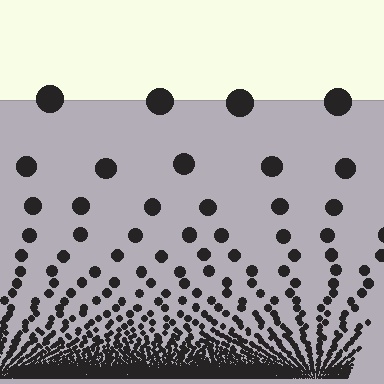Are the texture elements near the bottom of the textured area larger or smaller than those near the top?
Smaller. The gradient is inverted — elements near the bottom are smaller and denser.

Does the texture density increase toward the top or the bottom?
Density increases toward the bottom.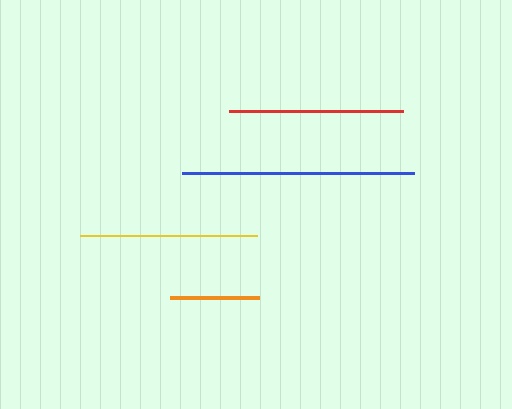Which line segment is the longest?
The blue line is the longest at approximately 232 pixels.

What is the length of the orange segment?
The orange segment is approximately 89 pixels long.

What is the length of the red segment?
The red segment is approximately 174 pixels long.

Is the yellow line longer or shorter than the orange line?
The yellow line is longer than the orange line.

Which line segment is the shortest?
The orange line is the shortest at approximately 89 pixels.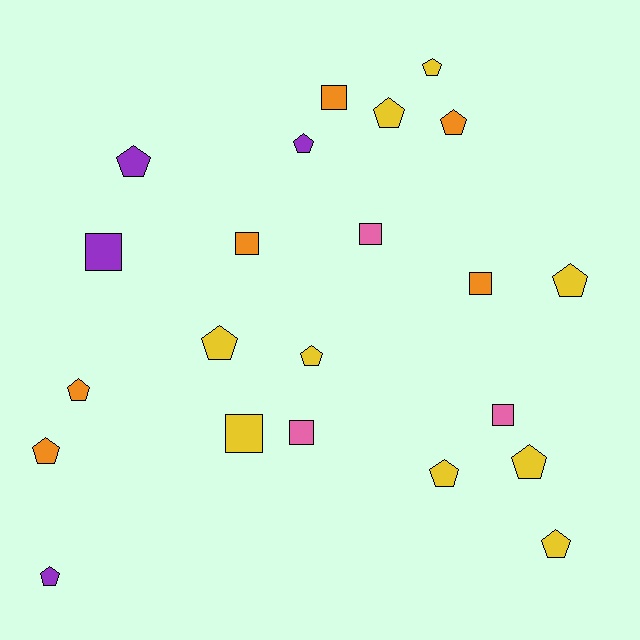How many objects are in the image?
There are 22 objects.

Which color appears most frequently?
Yellow, with 9 objects.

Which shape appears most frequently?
Pentagon, with 14 objects.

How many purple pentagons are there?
There are 3 purple pentagons.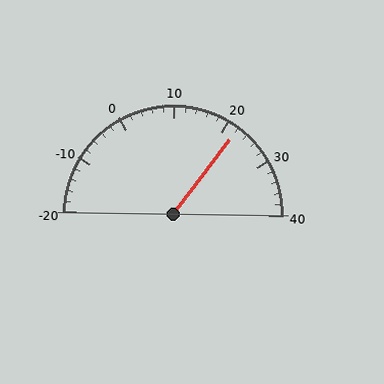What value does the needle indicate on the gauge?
The needle indicates approximately 22.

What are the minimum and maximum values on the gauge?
The gauge ranges from -20 to 40.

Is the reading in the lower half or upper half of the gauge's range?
The reading is in the upper half of the range (-20 to 40).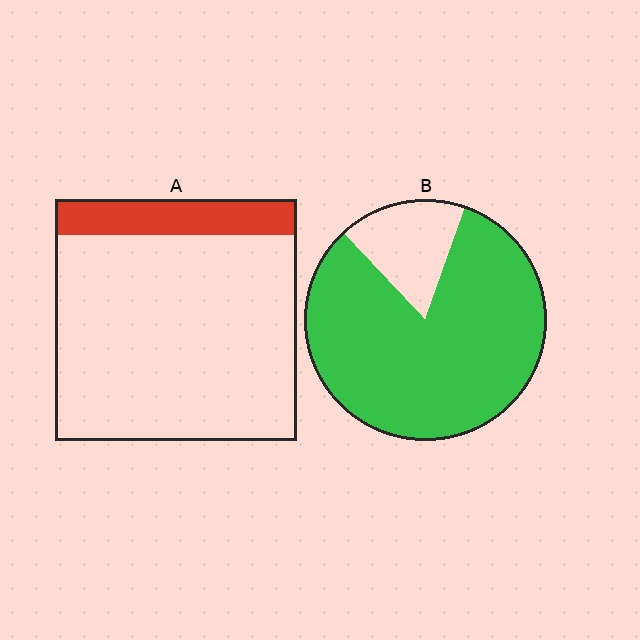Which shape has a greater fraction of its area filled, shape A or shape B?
Shape B.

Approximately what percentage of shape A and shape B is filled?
A is approximately 15% and B is approximately 85%.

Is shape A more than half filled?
No.